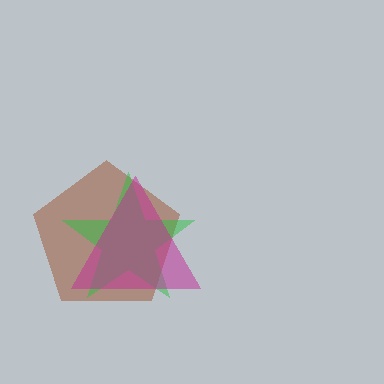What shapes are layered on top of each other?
The layered shapes are: a brown pentagon, a green star, a magenta triangle.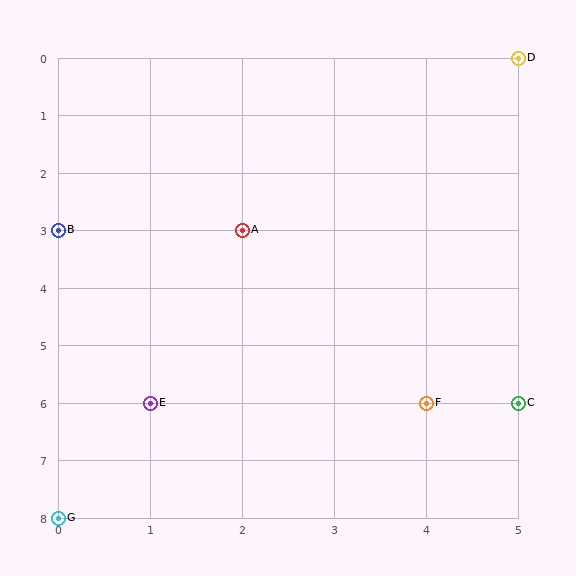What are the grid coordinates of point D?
Point D is at grid coordinates (5, 0).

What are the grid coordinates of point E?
Point E is at grid coordinates (1, 6).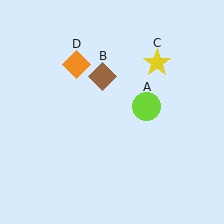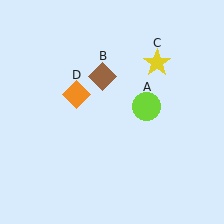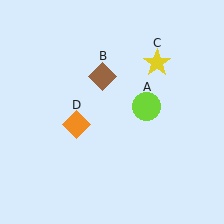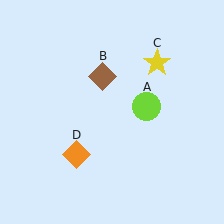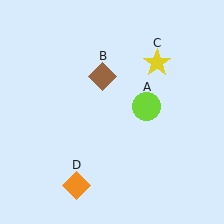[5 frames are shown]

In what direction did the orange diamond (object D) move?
The orange diamond (object D) moved down.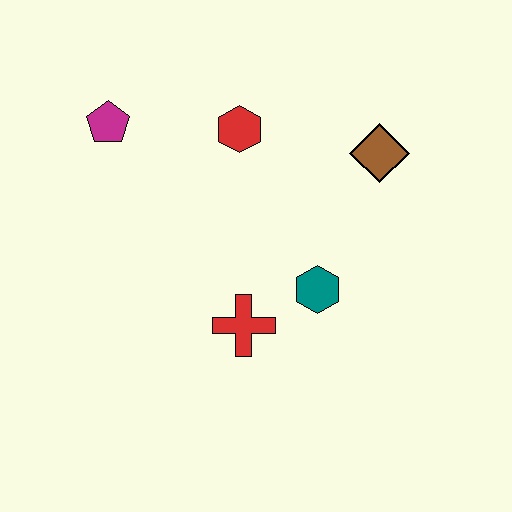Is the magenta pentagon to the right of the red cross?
No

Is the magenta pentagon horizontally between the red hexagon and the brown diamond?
No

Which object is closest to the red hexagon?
The magenta pentagon is closest to the red hexagon.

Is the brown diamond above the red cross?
Yes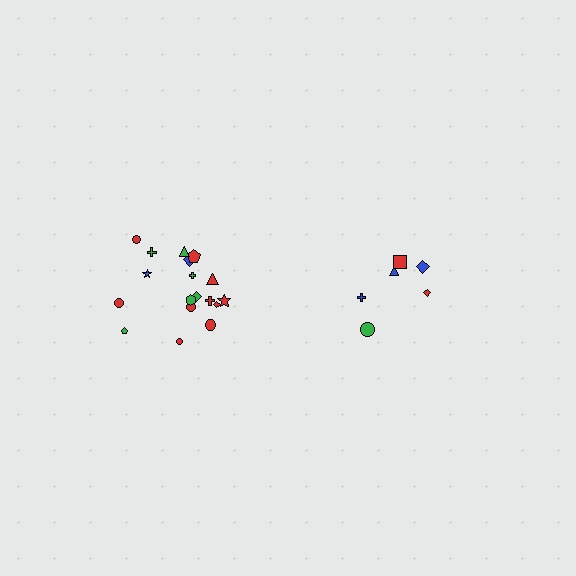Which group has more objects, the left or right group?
The left group.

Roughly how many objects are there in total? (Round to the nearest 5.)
Roughly 25 objects in total.